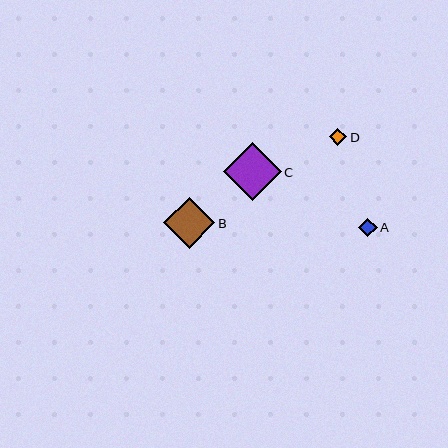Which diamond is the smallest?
Diamond D is the smallest with a size of approximately 17 pixels.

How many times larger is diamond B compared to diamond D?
Diamond B is approximately 2.9 times the size of diamond D.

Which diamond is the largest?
Diamond C is the largest with a size of approximately 58 pixels.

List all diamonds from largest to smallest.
From largest to smallest: C, B, A, D.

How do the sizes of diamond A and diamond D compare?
Diamond A and diamond D are approximately the same size.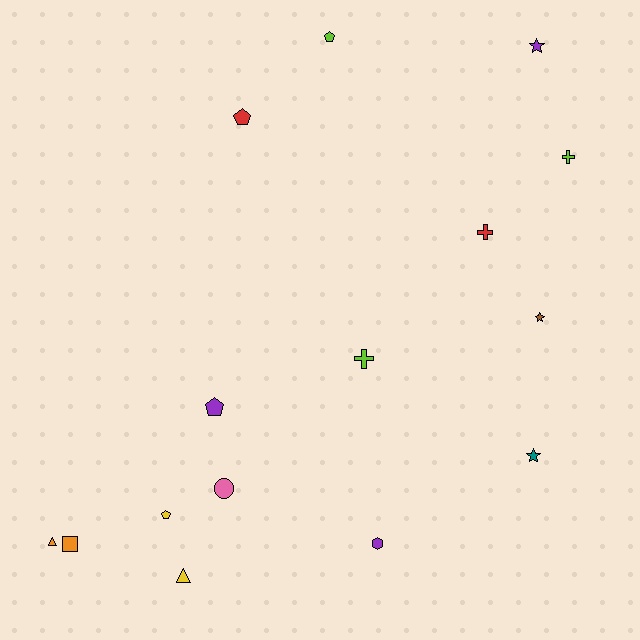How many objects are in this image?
There are 15 objects.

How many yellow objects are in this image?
There are 2 yellow objects.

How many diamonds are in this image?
There are no diamonds.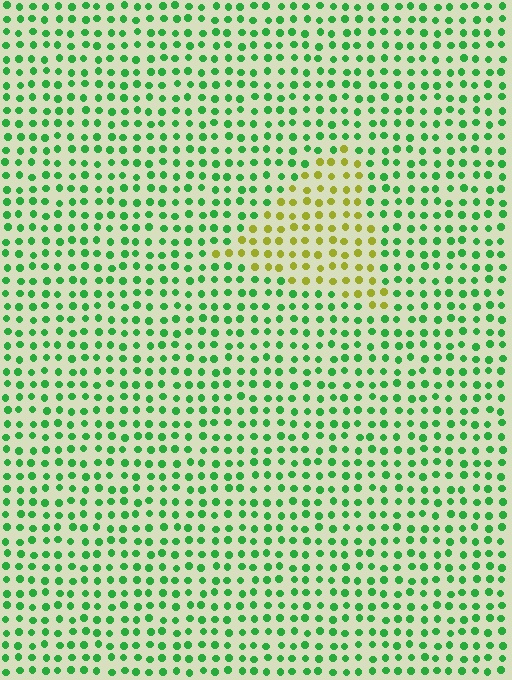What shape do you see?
I see a triangle.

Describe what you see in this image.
The image is filled with small green elements in a uniform arrangement. A triangle-shaped region is visible where the elements are tinted to a slightly different hue, forming a subtle color boundary.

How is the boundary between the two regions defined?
The boundary is defined purely by a slight shift in hue (about 62 degrees). Spacing, size, and orientation are identical on both sides.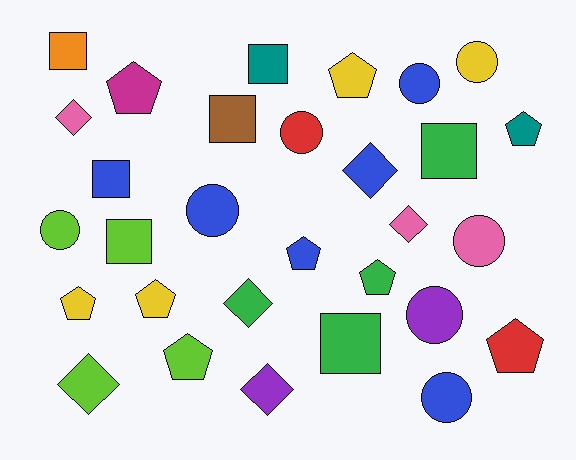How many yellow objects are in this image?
There are 4 yellow objects.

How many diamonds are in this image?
There are 6 diamonds.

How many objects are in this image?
There are 30 objects.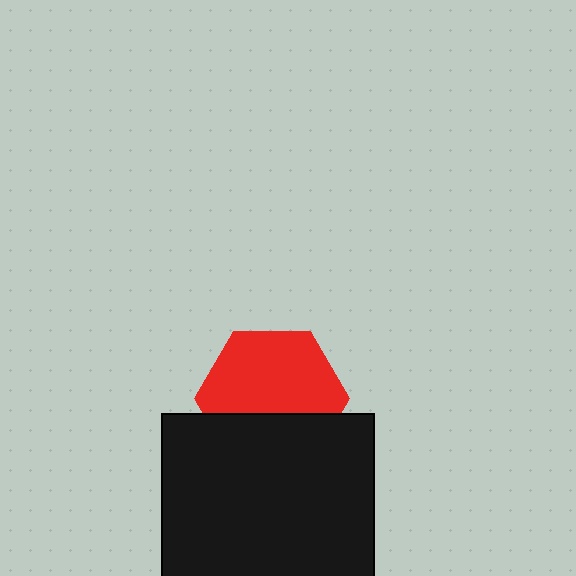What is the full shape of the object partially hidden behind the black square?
The partially hidden object is a red hexagon.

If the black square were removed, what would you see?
You would see the complete red hexagon.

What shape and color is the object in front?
The object in front is a black square.